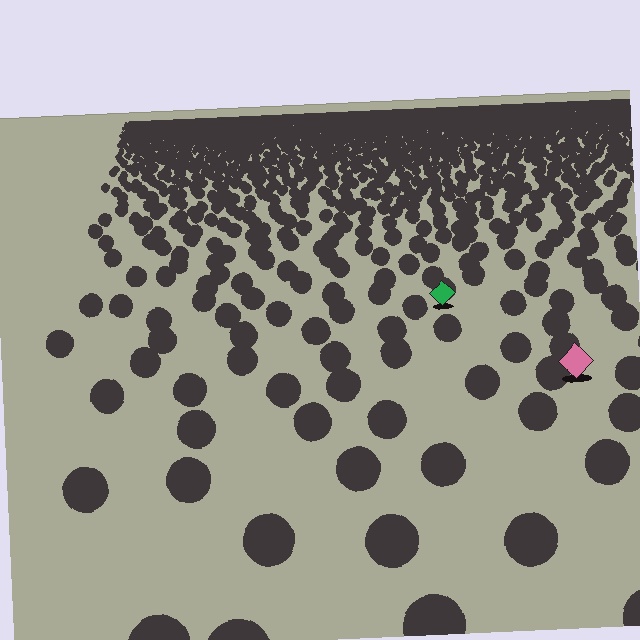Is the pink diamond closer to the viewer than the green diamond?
Yes. The pink diamond is closer — you can tell from the texture gradient: the ground texture is coarser near it.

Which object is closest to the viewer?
The pink diamond is closest. The texture marks near it are larger and more spread out.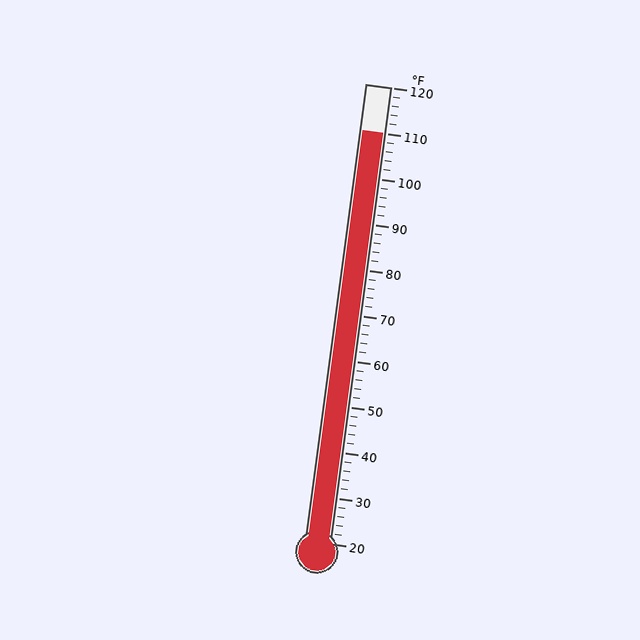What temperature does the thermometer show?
The thermometer shows approximately 110°F.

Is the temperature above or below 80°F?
The temperature is above 80°F.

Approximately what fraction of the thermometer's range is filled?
The thermometer is filled to approximately 90% of its range.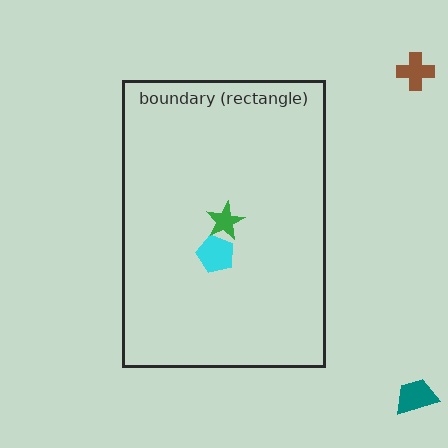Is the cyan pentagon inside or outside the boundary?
Inside.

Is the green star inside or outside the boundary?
Inside.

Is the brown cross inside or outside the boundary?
Outside.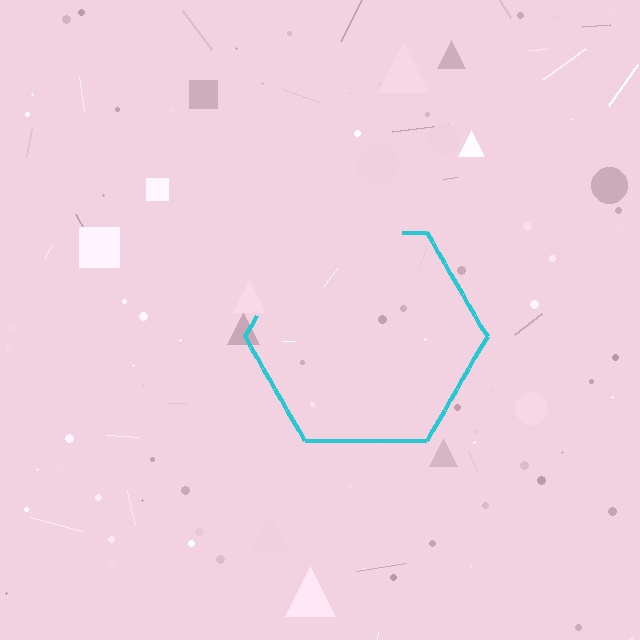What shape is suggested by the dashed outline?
The dashed outline suggests a hexagon.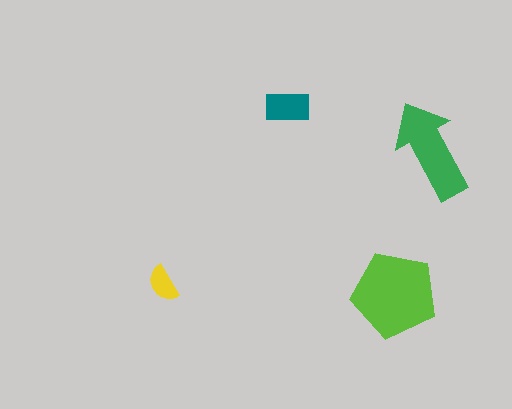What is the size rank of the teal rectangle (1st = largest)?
3rd.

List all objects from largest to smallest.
The lime pentagon, the green arrow, the teal rectangle, the yellow semicircle.